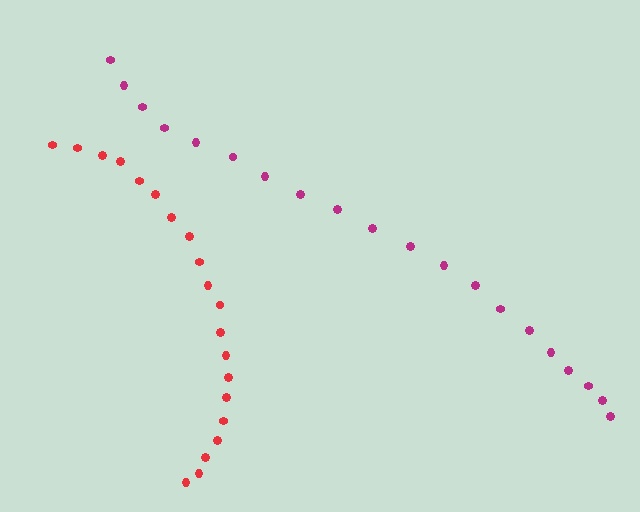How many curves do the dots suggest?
There are 2 distinct paths.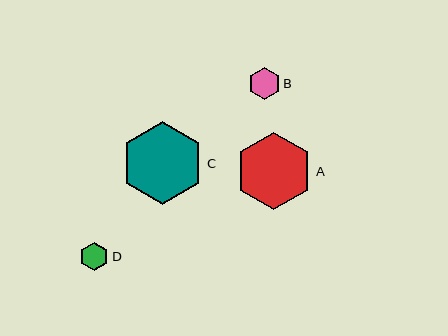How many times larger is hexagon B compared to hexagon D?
Hexagon B is approximately 1.1 times the size of hexagon D.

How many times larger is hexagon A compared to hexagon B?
Hexagon A is approximately 2.5 times the size of hexagon B.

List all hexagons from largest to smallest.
From largest to smallest: C, A, B, D.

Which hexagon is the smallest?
Hexagon D is the smallest with a size of approximately 29 pixels.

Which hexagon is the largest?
Hexagon C is the largest with a size of approximately 83 pixels.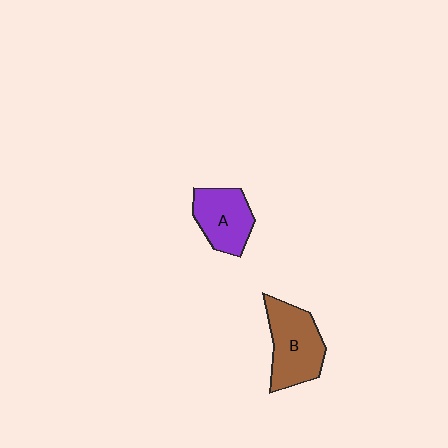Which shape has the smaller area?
Shape A (purple).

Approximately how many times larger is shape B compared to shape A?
Approximately 1.3 times.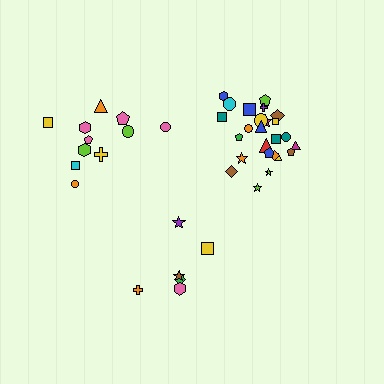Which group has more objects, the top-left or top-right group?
The top-right group.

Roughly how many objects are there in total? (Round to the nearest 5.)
Roughly 45 objects in total.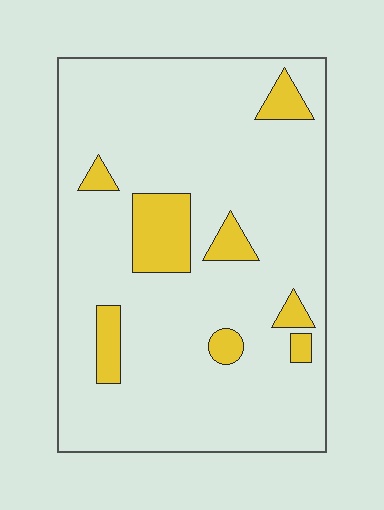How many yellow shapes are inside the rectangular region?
8.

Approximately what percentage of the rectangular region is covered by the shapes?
Approximately 10%.